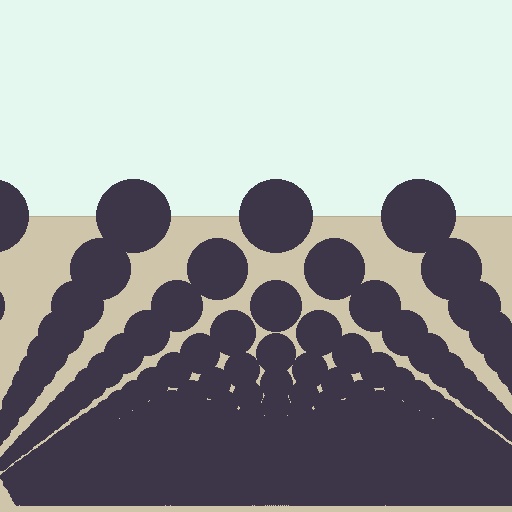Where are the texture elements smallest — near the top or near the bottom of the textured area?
Near the bottom.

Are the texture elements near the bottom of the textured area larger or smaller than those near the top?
Smaller. The gradient is inverted — elements near the bottom are smaller and denser.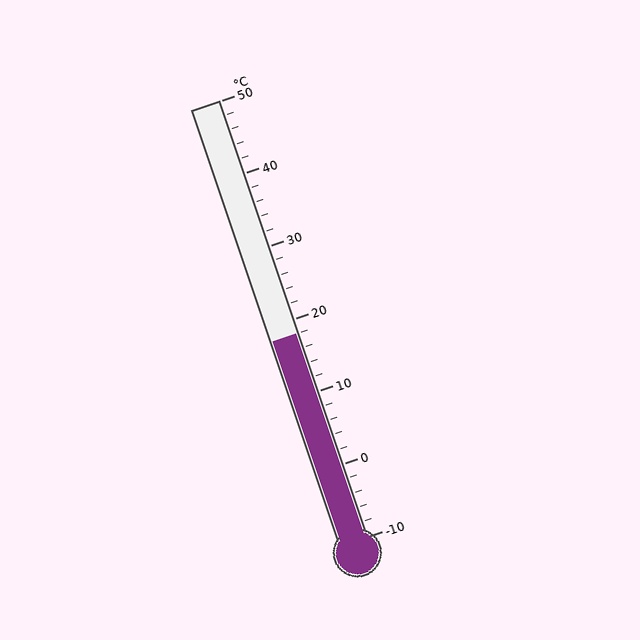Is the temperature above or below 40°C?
The temperature is below 40°C.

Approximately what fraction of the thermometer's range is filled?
The thermometer is filled to approximately 45% of its range.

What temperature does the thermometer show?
The thermometer shows approximately 18°C.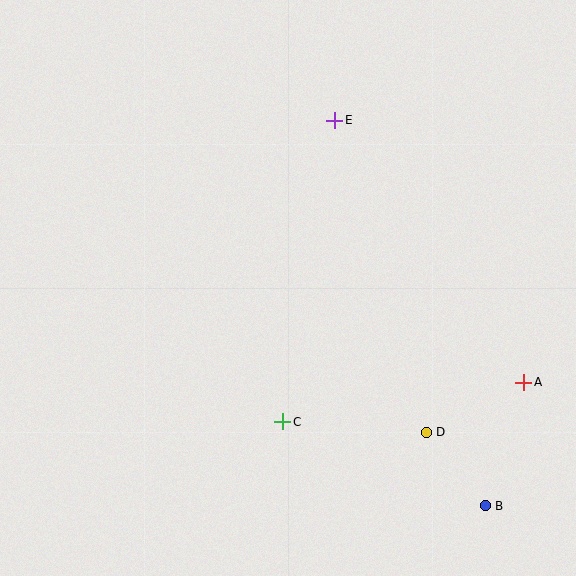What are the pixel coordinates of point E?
Point E is at (335, 120).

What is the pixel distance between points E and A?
The distance between E and A is 323 pixels.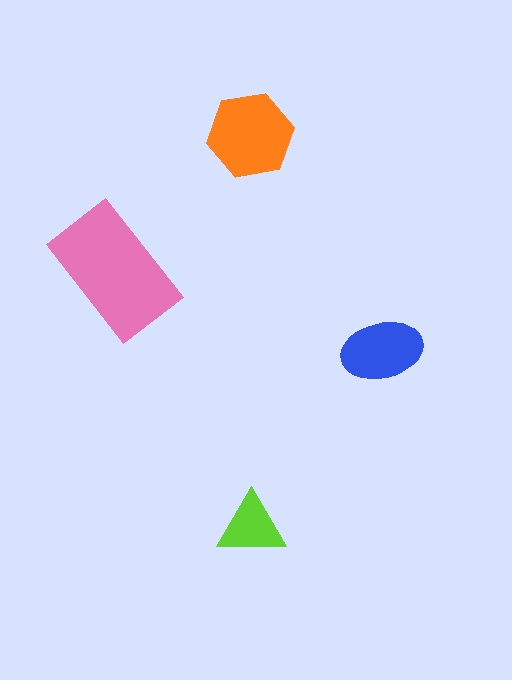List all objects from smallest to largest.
The lime triangle, the blue ellipse, the orange hexagon, the pink rectangle.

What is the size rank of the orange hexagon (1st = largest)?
2nd.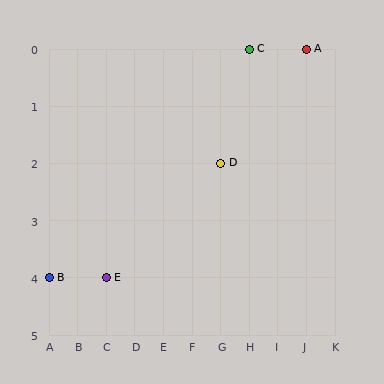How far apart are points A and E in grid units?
Points A and E are 7 columns and 4 rows apart (about 8.1 grid units diagonally).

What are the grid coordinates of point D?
Point D is at grid coordinates (G, 2).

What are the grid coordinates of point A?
Point A is at grid coordinates (J, 0).